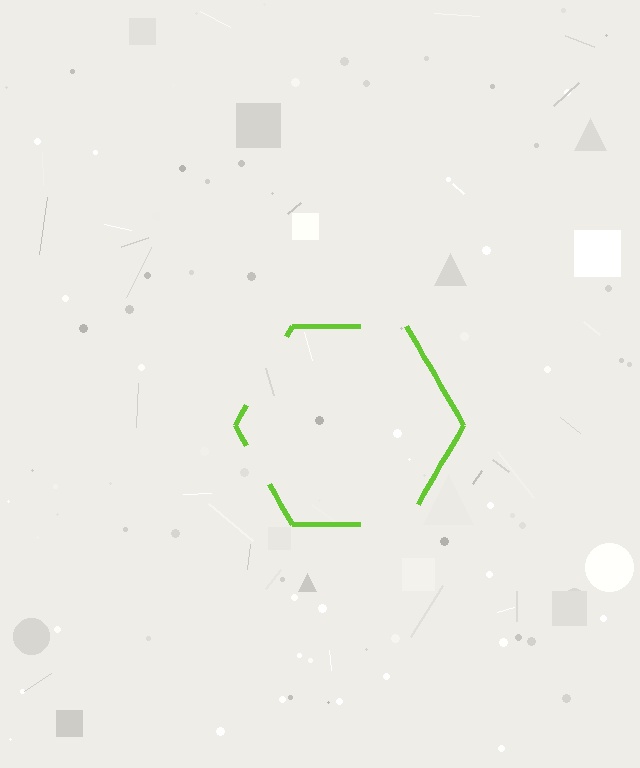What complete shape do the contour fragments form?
The contour fragments form a hexagon.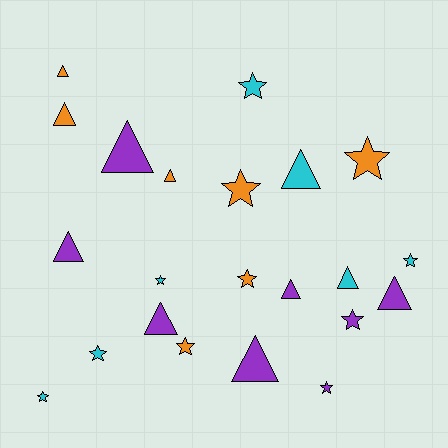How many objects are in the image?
There are 22 objects.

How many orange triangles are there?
There are 3 orange triangles.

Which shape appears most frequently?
Triangle, with 11 objects.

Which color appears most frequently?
Purple, with 8 objects.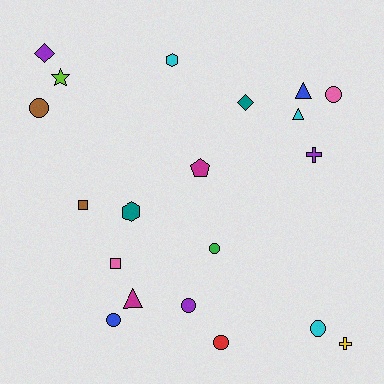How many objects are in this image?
There are 20 objects.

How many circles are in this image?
There are 7 circles.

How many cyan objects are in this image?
There are 3 cyan objects.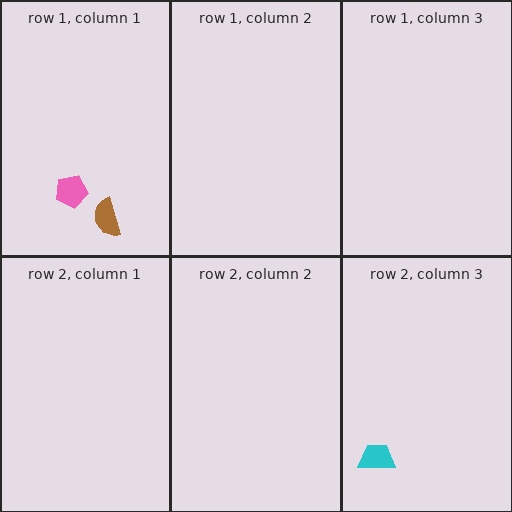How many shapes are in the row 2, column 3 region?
1.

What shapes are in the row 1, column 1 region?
The pink pentagon, the brown semicircle.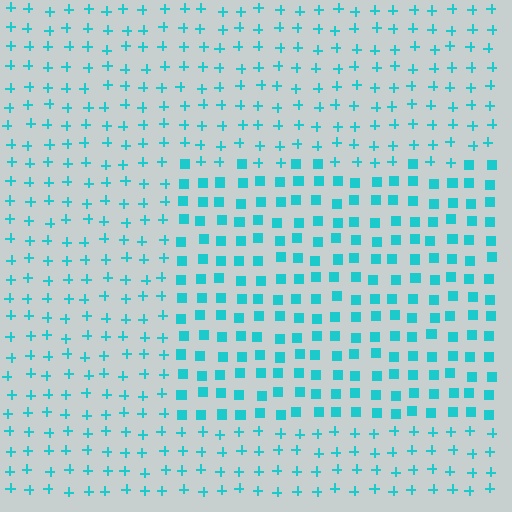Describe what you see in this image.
The image is filled with small cyan elements arranged in a uniform grid. A rectangle-shaped region contains squares, while the surrounding area contains plus signs. The boundary is defined purely by the change in element shape.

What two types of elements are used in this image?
The image uses squares inside the rectangle region and plus signs outside it.